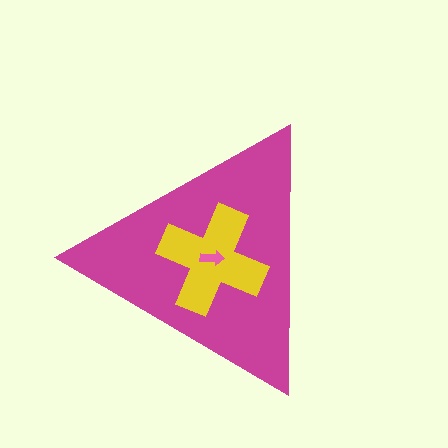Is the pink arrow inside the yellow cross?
Yes.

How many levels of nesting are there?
3.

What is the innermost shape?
The pink arrow.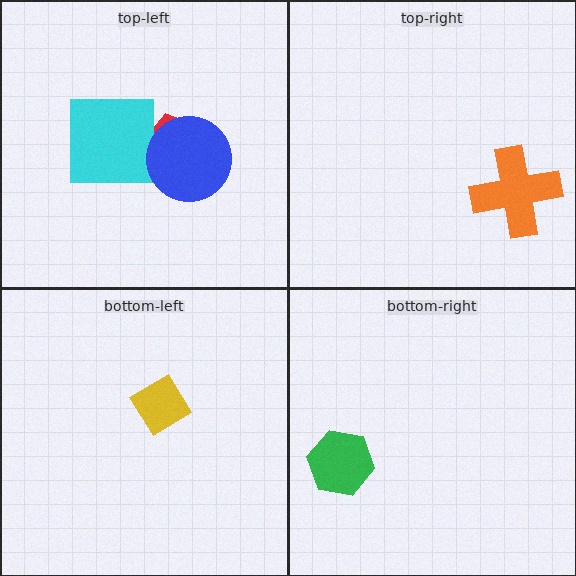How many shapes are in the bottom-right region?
1.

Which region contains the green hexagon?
The bottom-right region.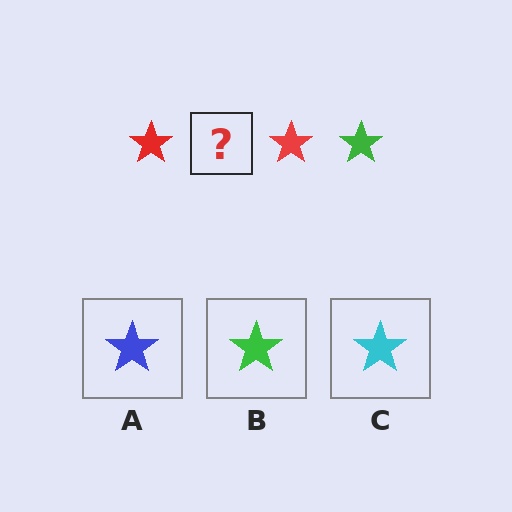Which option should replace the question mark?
Option B.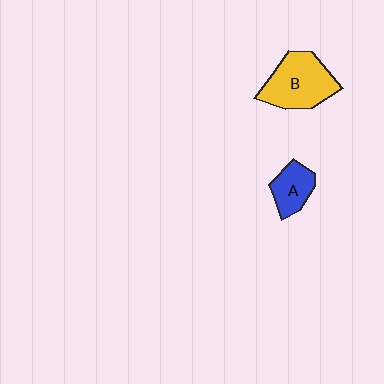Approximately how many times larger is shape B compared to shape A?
Approximately 1.9 times.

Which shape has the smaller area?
Shape A (blue).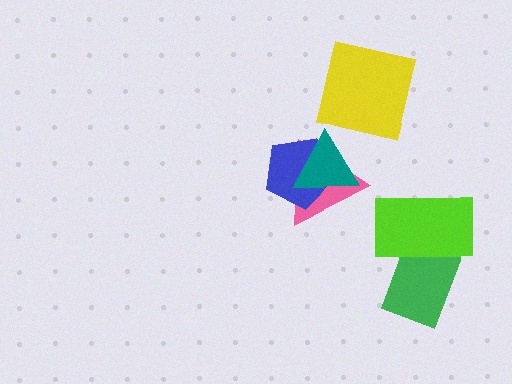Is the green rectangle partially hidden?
Yes, it is partially covered by another shape.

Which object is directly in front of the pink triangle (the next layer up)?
The blue pentagon is directly in front of the pink triangle.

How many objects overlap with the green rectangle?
1 object overlaps with the green rectangle.